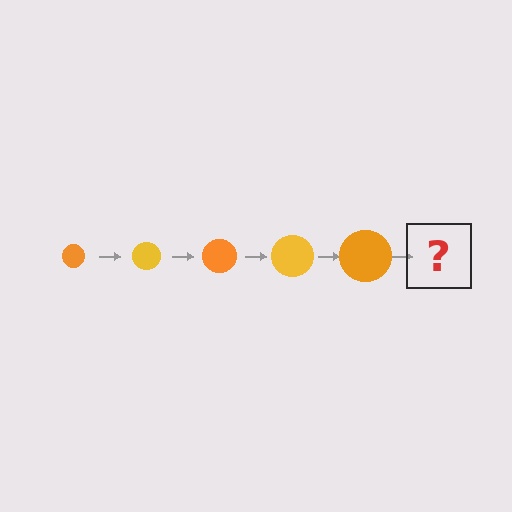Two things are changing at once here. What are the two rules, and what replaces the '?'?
The two rules are that the circle grows larger each step and the color cycles through orange and yellow. The '?' should be a yellow circle, larger than the previous one.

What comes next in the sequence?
The next element should be a yellow circle, larger than the previous one.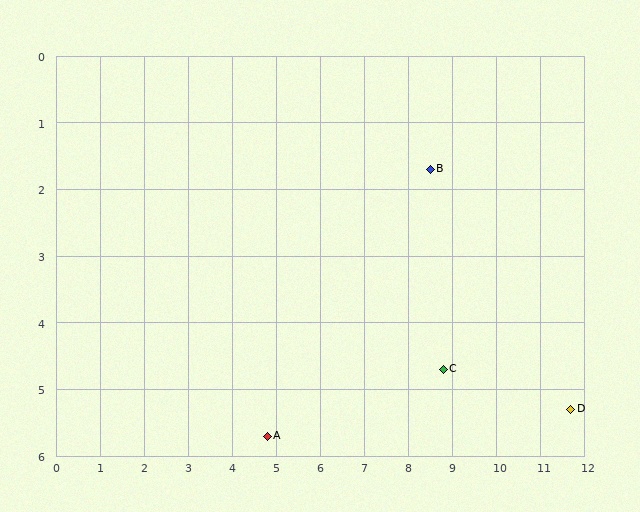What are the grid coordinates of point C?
Point C is at approximately (8.8, 4.7).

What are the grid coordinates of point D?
Point D is at approximately (11.7, 5.3).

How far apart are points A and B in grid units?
Points A and B are about 5.4 grid units apart.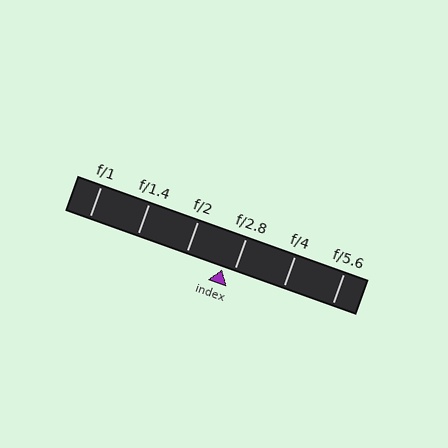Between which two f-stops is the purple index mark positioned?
The index mark is between f/2 and f/2.8.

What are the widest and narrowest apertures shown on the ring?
The widest aperture shown is f/1 and the narrowest is f/5.6.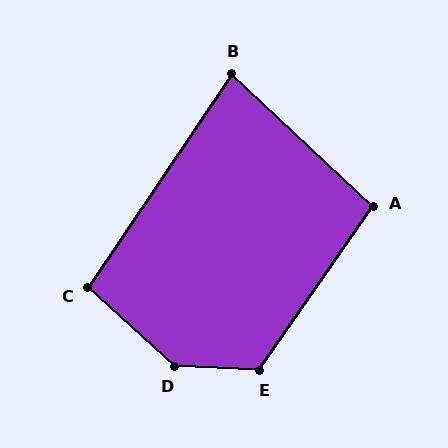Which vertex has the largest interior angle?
D, at approximately 141 degrees.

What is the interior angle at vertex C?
Approximately 98 degrees (obtuse).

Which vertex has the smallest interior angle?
B, at approximately 81 degrees.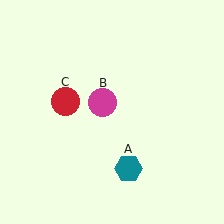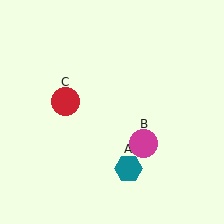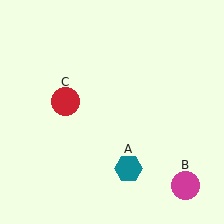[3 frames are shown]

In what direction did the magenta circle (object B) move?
The magenta circle (object B) moved down and to the right.